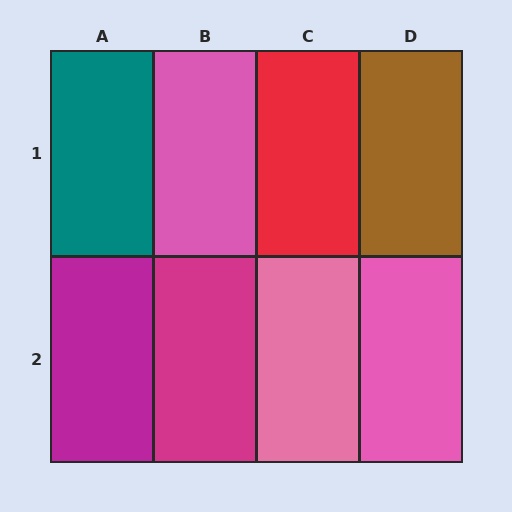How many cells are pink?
3 cells are pink.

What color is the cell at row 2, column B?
Magenta.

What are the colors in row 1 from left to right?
Teal, pink, red, brown.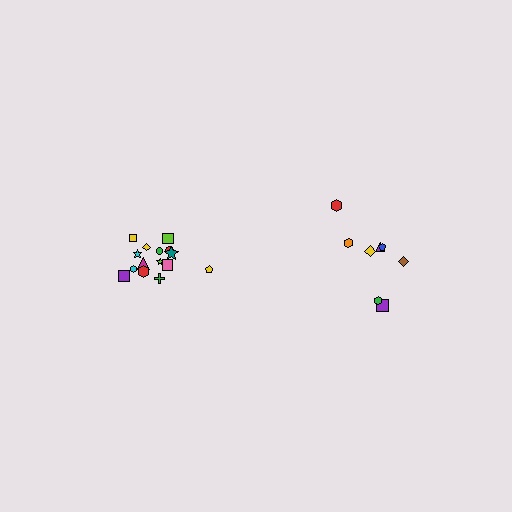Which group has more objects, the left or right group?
The left group.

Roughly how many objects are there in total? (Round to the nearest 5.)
Roughly 25 objects in total.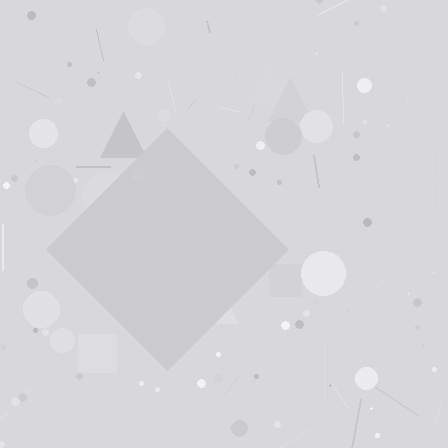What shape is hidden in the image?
A diamond is hidden in the image.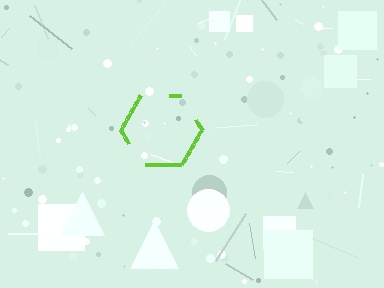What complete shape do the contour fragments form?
The contour fragments form a hexagon.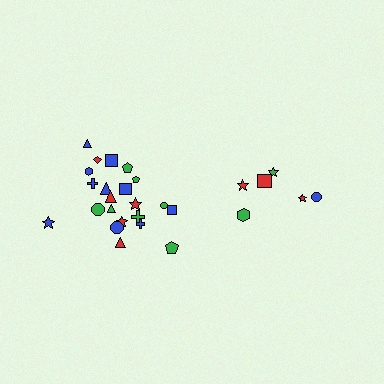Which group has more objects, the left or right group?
The left group.